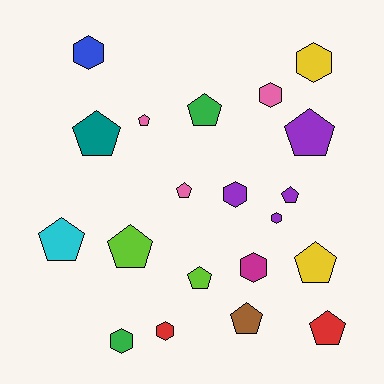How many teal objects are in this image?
There is 1 teal object.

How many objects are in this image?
There are 20 objects.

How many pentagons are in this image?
There are 12 pentagons.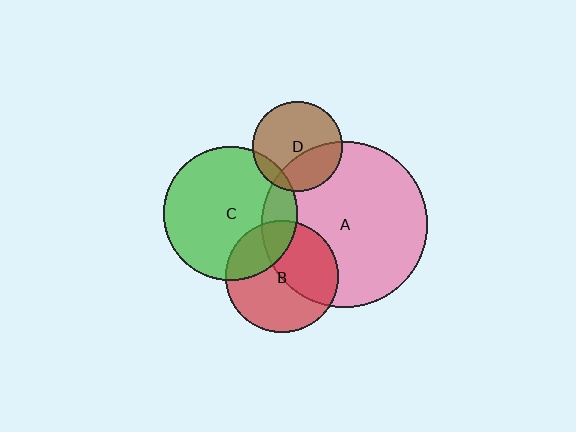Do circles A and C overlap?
Yes.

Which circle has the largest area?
Circle A (pink).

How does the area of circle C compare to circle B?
Approximately 1.4 times.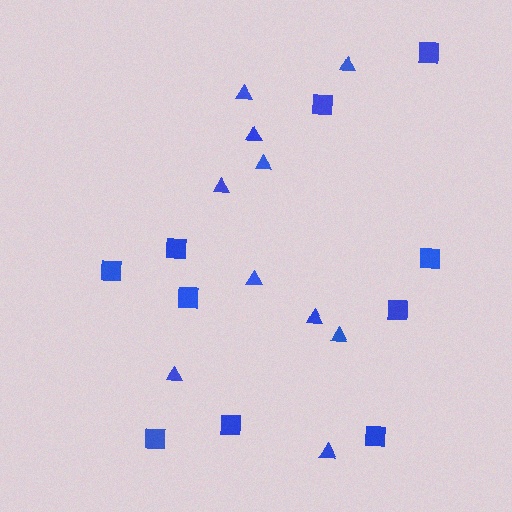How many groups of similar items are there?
There are 2 groups: one group of squares (10) and one group of triangles (10).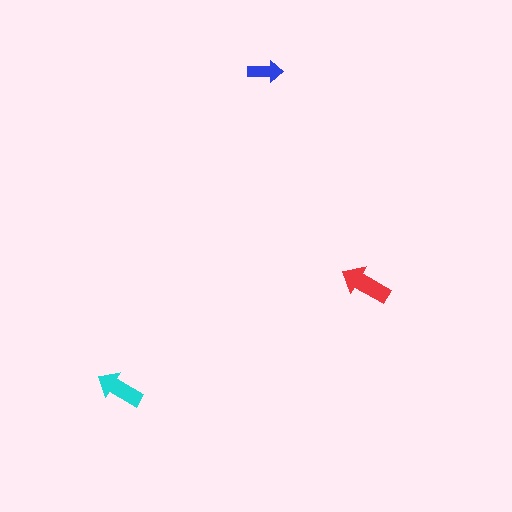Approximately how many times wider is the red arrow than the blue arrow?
About 1.5 times wider.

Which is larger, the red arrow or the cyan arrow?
The red one.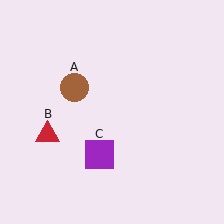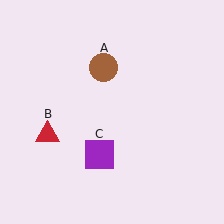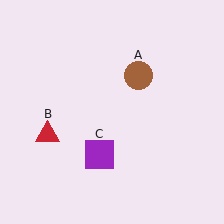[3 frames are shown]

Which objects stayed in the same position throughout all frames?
Red triangle (object B) and purple square (object C) remained stationary.